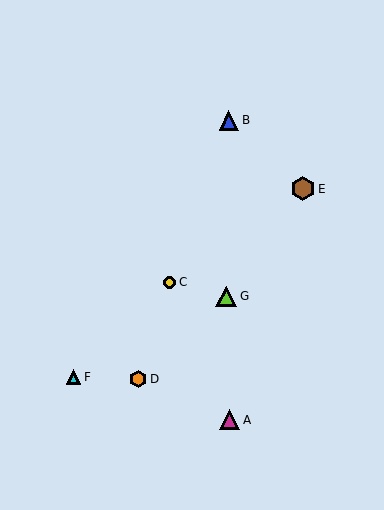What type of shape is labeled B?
Shape B is a blue triangle.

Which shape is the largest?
The brown hexagon (labeled E) is the largest.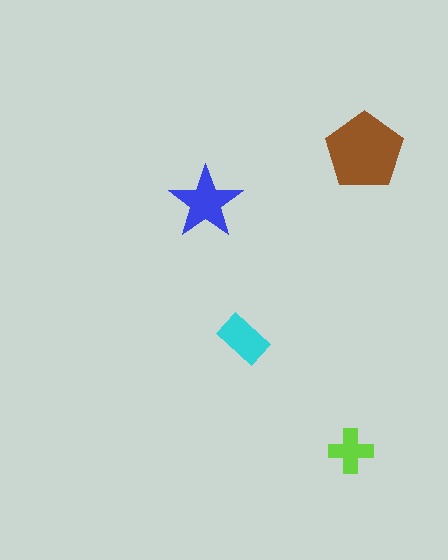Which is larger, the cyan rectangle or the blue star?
The blue star.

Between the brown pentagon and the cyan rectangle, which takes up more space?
The brown pentagon.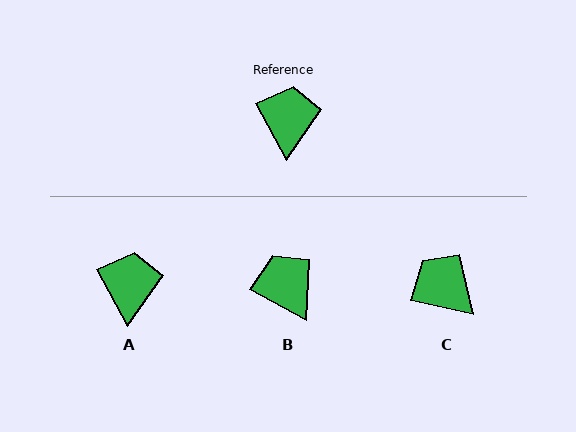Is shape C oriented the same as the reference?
No, it is off by about 49 degrees.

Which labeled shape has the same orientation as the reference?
A.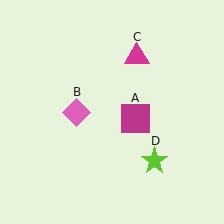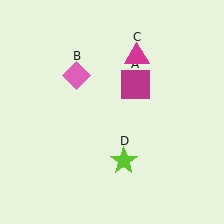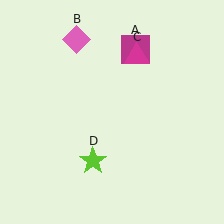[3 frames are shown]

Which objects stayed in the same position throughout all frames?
Magenta triangle (object C) remained stationary.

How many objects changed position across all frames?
3 objects changed position: magenta square (object A), pink diamond (object B), lime star (object D).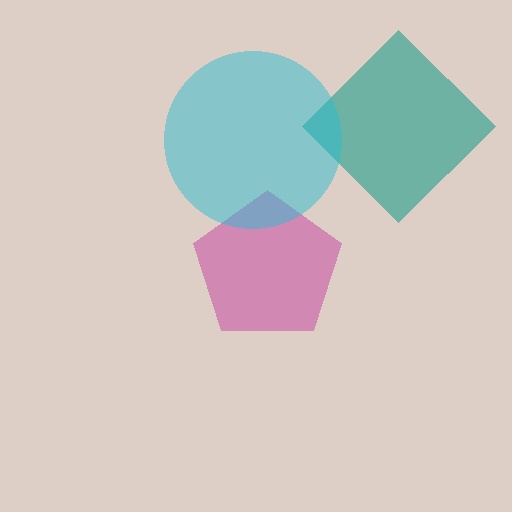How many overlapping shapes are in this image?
There are 3 overlapping shapes in the image.